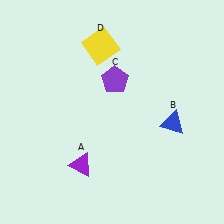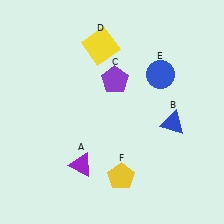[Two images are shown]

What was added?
A blue circle (E), a yellow pentagon (F) were added in Image 2.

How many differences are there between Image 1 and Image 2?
There are 2 differences between the two images.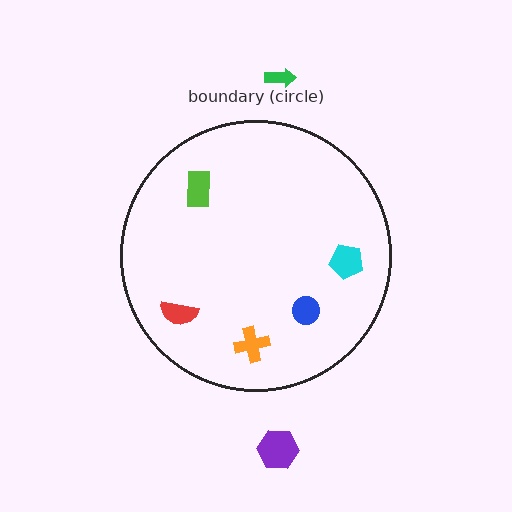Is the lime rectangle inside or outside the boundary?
Inside.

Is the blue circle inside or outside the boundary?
Inside.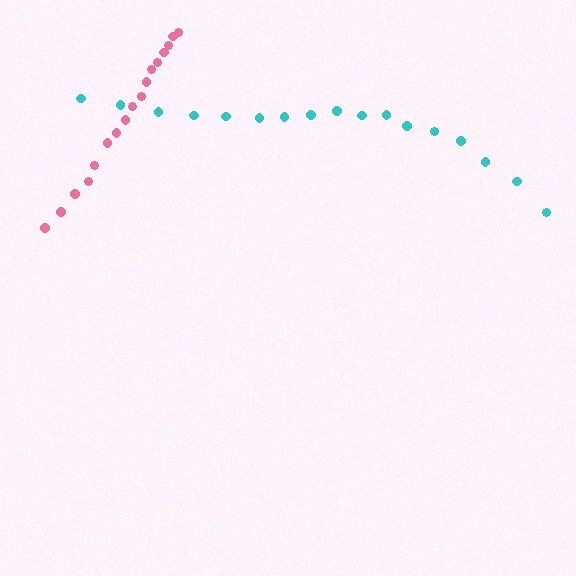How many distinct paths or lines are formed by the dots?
There are 2 distinct paths.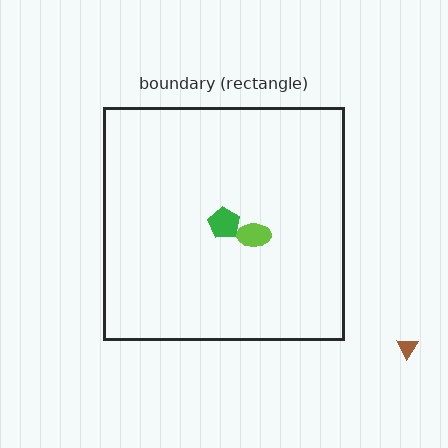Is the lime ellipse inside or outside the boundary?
Inside.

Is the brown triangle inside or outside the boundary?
Outside.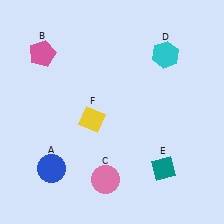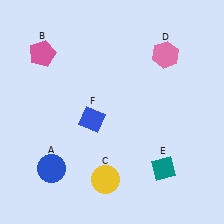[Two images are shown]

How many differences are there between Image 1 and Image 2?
There are 3 differences between the two images.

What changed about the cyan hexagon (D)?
In Image 1, D is cyan. In Image 2, it changed to pink.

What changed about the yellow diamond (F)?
In Image 1, F is yellow. In Image 2, it changed to blue.